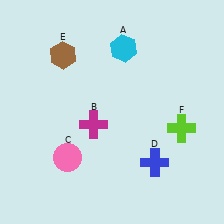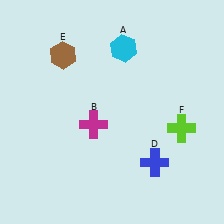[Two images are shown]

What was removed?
The pink circle (C) was removed in Image 2.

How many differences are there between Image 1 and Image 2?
There is 1 difference between the two images.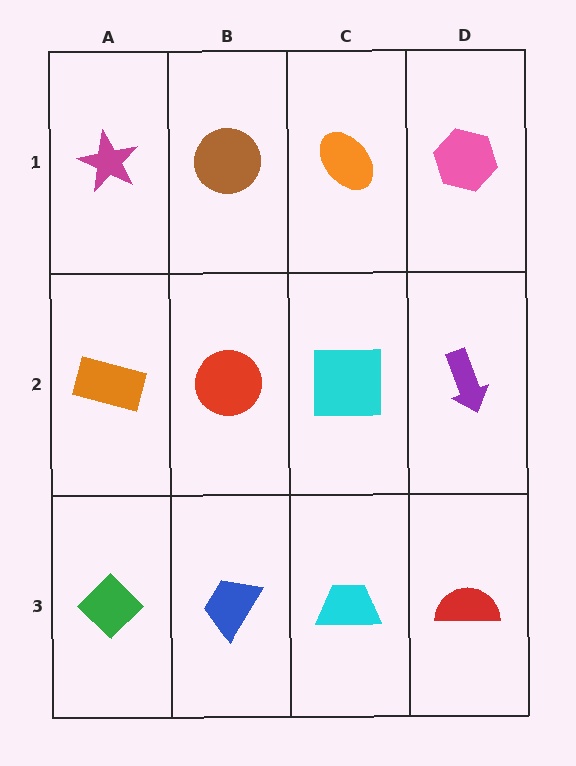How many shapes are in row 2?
4 shapes.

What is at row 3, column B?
A blue trapezoid.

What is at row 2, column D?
A purple arrow.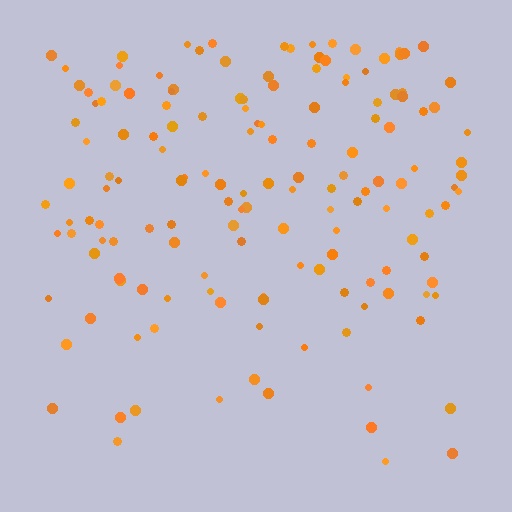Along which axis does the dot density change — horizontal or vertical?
Vertical.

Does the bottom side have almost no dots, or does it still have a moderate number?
Still a moderate number, just noticeably fewer than the top.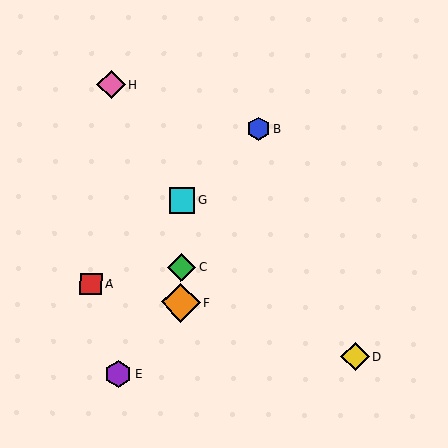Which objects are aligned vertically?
Objects C, F, G are aligned vertically.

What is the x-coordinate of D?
Object D is at x≈355.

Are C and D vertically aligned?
No, C is at x≈181 and D is at x≈355.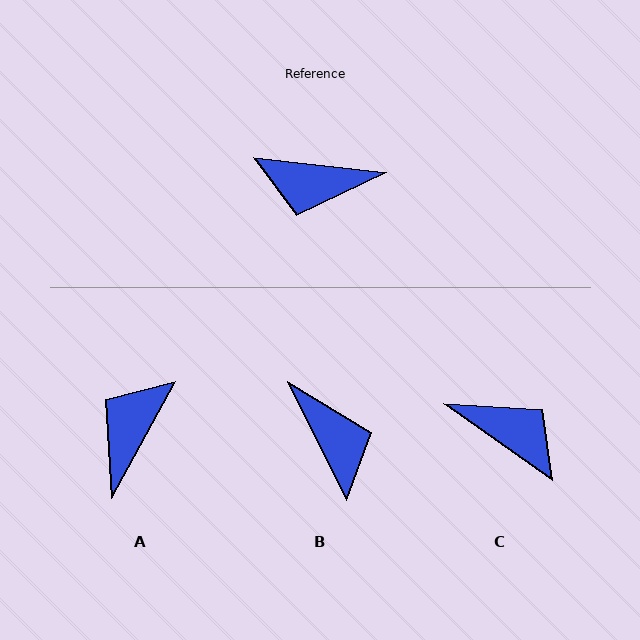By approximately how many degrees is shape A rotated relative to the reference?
Approximately 112 degrees clockwise.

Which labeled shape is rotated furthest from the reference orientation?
C, about 151 degrees away.